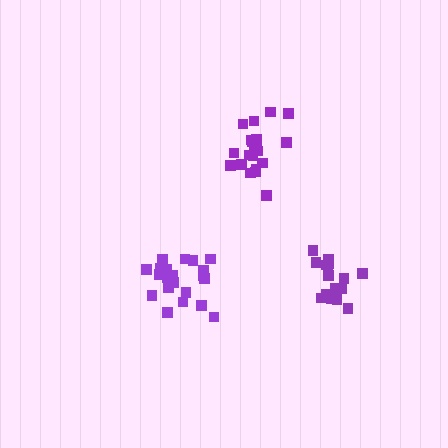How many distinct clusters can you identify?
There are 3 distinct clusters.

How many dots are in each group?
Group 1: 21 dots, Group 2: 17 dots, Group 3: 21 dots (59 total).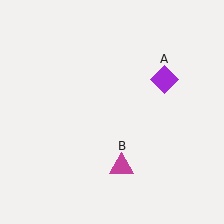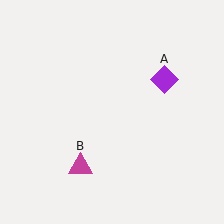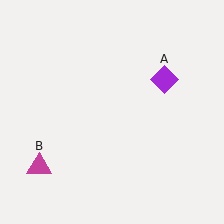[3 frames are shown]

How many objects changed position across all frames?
1 object changed position: magenta triangle (object B).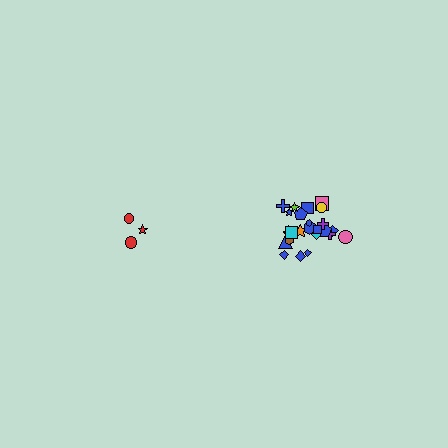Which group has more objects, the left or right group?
The right group.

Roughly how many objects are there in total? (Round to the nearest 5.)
Roughly 30 objects in total.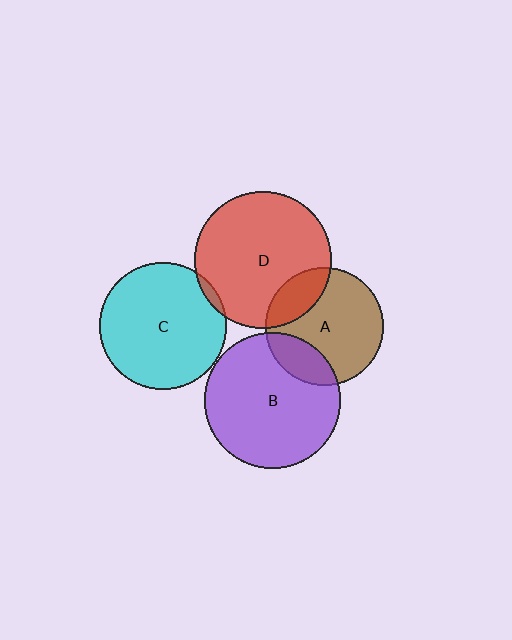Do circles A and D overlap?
Yes.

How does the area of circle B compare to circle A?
Approximately 1.3 times.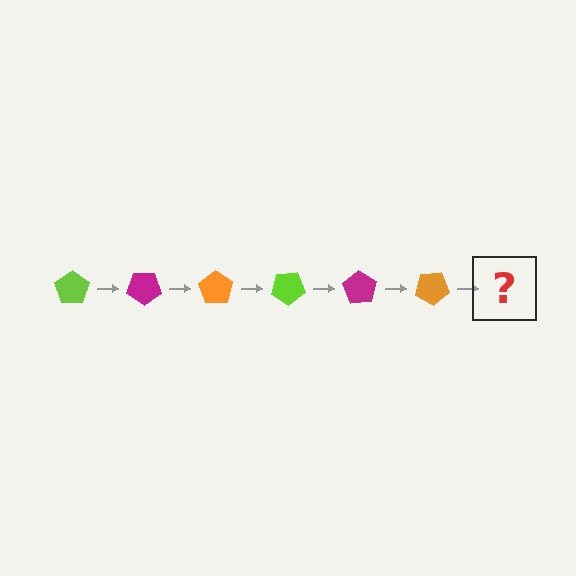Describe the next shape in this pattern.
It should be a lime pentagon, rotated 210 degrees from the start.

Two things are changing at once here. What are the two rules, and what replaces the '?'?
The two rules are that it rotates 35 degrees each step and the color cycles through lime, magenta, and orange. The '?' should be a lime pentagon, rotated 210 degrees from the start.